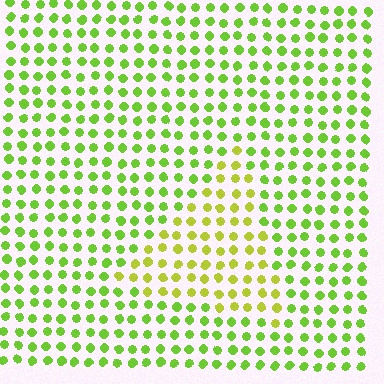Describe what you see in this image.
The image is filled with small lime elements in a uniform arrangement. A triangle-shaped region is visible where the elements are tinted to a slightly different hue, forming a subtle color boundary.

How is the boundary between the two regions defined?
The boundary is defined purely by a slight shift in hue (about 28 degrees). Spacing, size, and orientation are identical on both sides.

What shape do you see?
I see a triangle.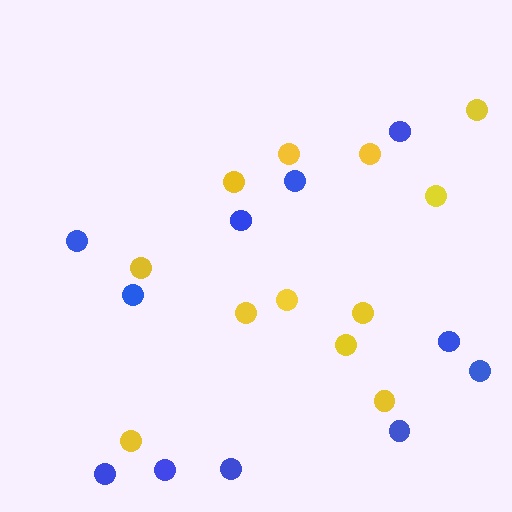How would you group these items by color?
There are 2 groups: one group of yellow circles (12) and one group of blue circles (11).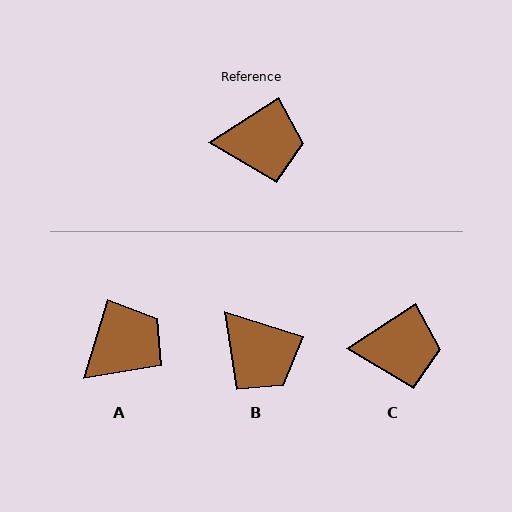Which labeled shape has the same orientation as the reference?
C.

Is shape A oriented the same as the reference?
No, it is off by about 40 degrees.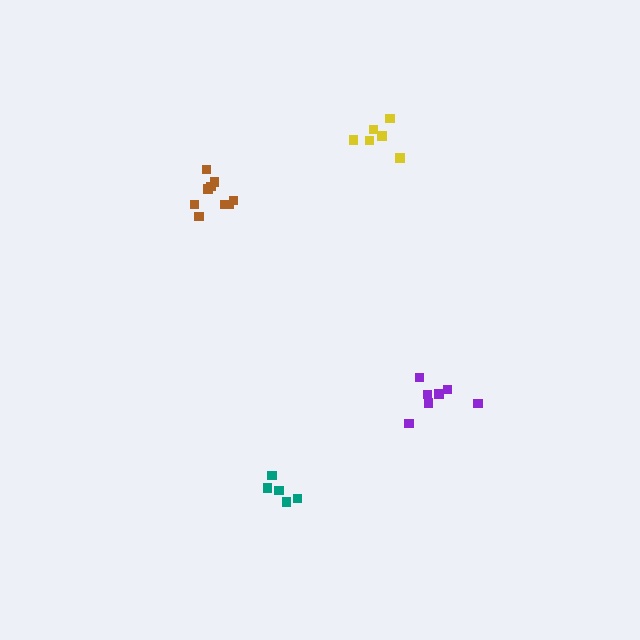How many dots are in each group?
Group 1: 7 dots, Group 2: 5 dots, Group 3: 8 dots, Group 4: 9 dots (29 total).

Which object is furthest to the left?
The brown cluster is leftmost.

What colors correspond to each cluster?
The clusters are colored: yellow, teal, purple, brown.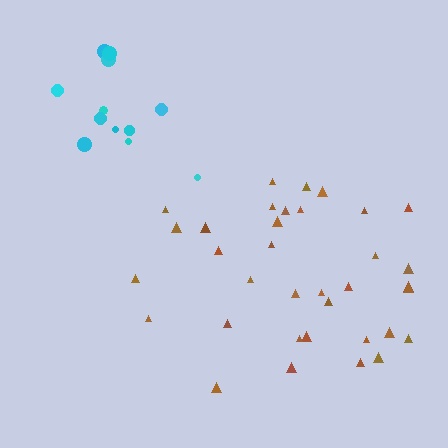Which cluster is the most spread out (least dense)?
Cyan.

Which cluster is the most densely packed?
Brown.